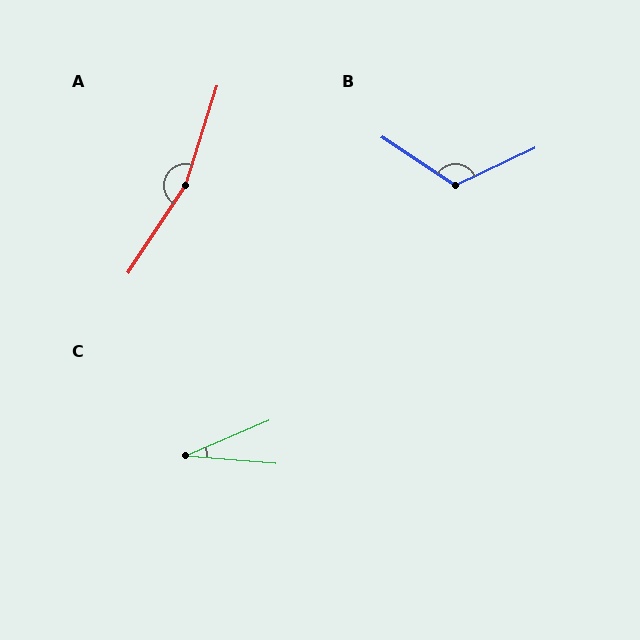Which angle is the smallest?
C, at approximately 28 degrees.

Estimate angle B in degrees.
Approximately 121 degrees.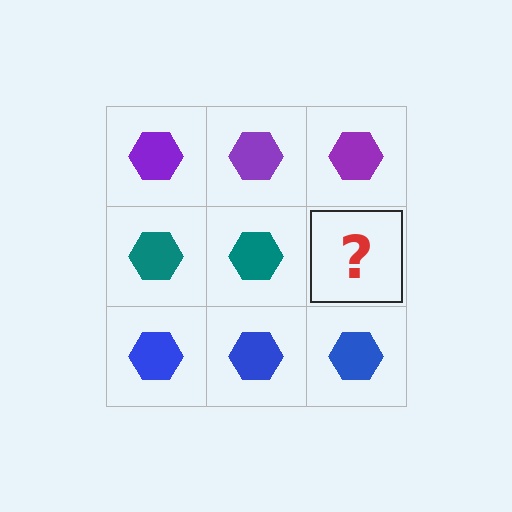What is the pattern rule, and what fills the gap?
The rule is that each row has a consistent color. The gap should be filled with a teal hexagon.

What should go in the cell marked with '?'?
The missing cell should contain a teal hexagon.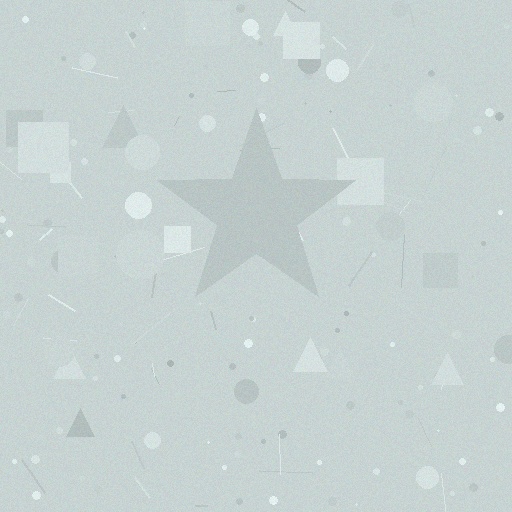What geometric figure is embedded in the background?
A star is embedded in the background.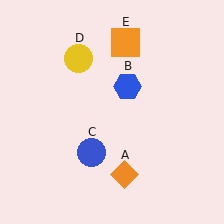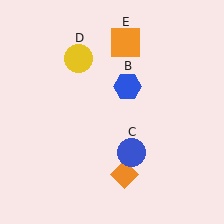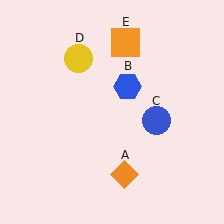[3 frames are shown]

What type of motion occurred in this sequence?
The blue circle (object C) rotated counterclockwise around the center of the scene.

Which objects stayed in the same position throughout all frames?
Orange diamond (object A) and blue hexagon (object B) and yellow circle (object D) and orange square (object E) remained stationary.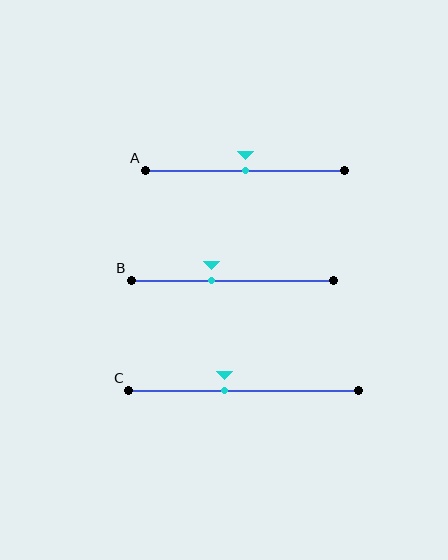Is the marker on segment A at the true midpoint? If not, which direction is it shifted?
Yes, the marker on segment A is at the true midpoint.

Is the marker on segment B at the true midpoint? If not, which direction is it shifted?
No, the marker on segment B is shifted to the left by about 10% of the segment length.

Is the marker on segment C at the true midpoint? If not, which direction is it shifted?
No, the marker on segment C is shifted to the left by about 8% of the segment length.